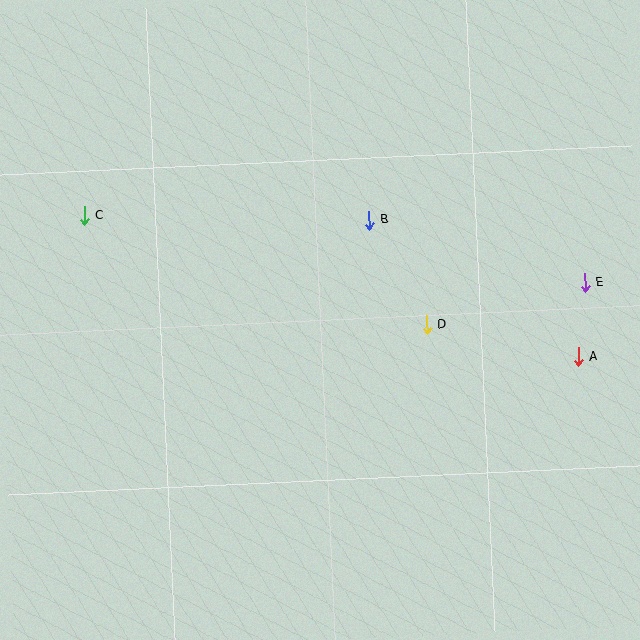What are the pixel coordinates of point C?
Point C is at (84, 215).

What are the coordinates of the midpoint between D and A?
The midpoint between D and A is at (502, 341).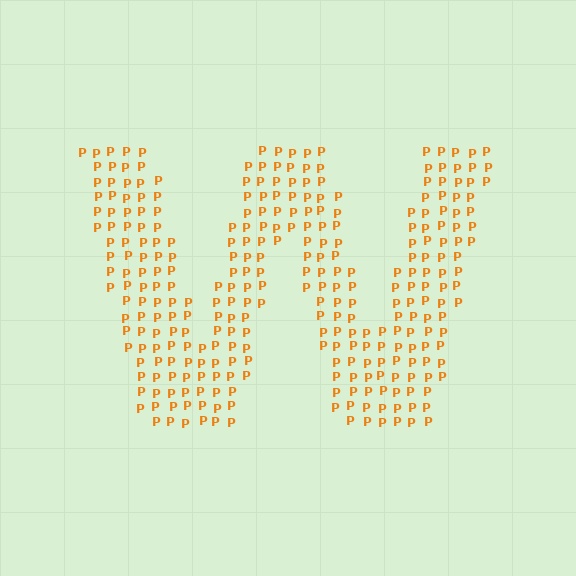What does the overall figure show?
The overall figure shows the letter W.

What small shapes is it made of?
It is made of small letter P's.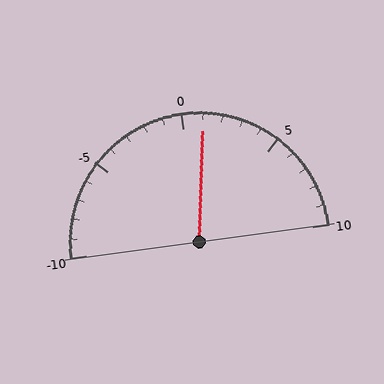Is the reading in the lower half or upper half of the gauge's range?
The reading is in the upper half of the range (-10 to 10).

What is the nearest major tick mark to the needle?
The nearest major tick mark is 0.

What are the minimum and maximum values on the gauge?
The gauge ranges from -10 to 10.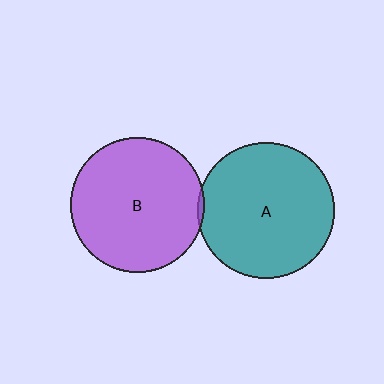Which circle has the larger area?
Circle A (teal).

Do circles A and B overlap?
Yes.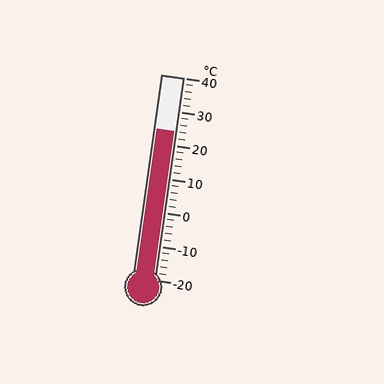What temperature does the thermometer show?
The thermometer shows approximately 24°C.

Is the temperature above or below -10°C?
The temperature is above -10°C.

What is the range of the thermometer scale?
The thermometer scale ranges from -20°C to 40°C.